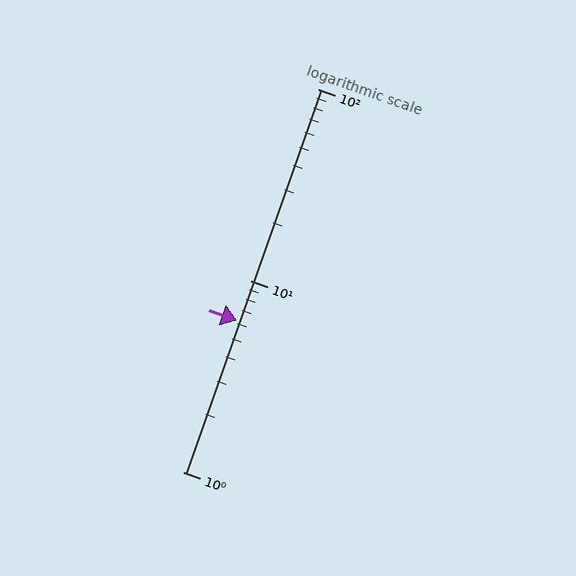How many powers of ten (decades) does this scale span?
The scale spans 2 decades, from 1 to 100.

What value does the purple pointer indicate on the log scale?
The pointer indicates approximately 6.2.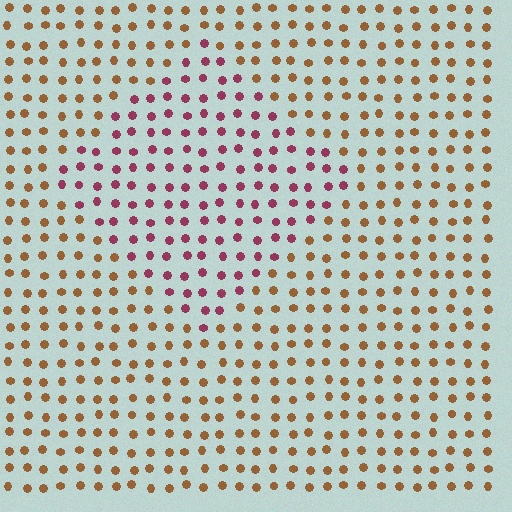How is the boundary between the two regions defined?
The boundary is defined purely by a slight shift in hue (about 52 degrees). Spacing, size, and orientation are identical on both sides.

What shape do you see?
I see a diamond.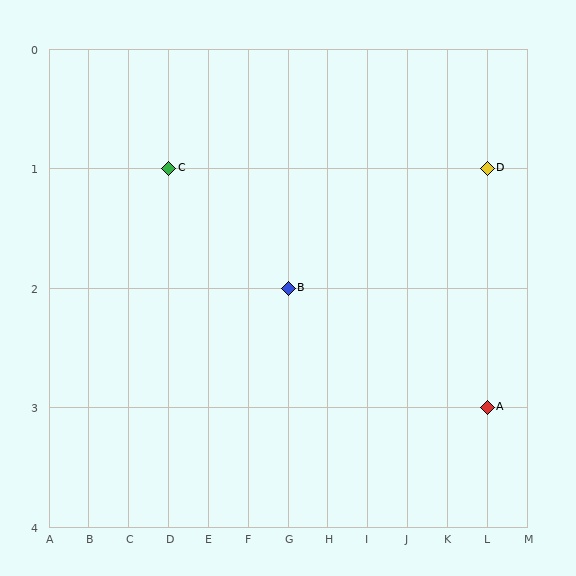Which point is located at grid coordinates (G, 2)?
Point B is at (G, 2).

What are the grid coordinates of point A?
Point A is at grid coordinates (L, 3).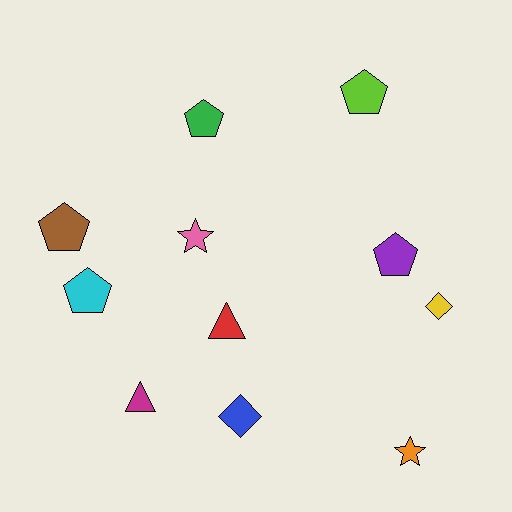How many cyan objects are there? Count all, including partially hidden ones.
There is 1 cyan object.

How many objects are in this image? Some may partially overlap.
There are 11 objects.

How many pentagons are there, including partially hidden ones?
There are 5 pentagons.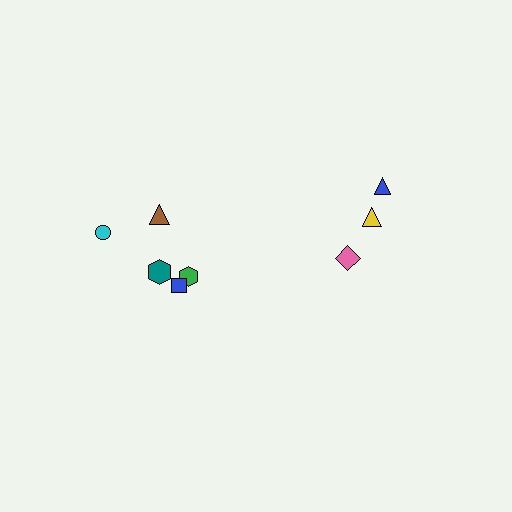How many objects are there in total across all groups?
There are 8 objects.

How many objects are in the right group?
There are 3 objects.